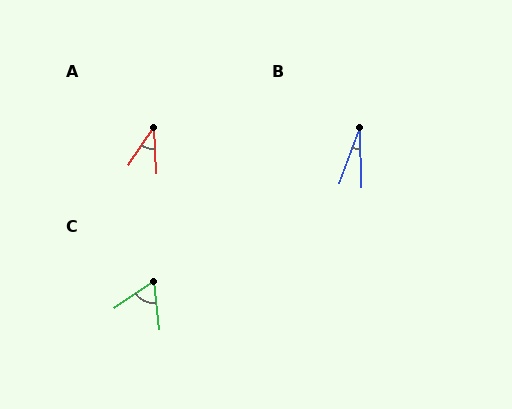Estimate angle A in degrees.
Approximately 37 degrees.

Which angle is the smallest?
B, at approximately 22 degrees.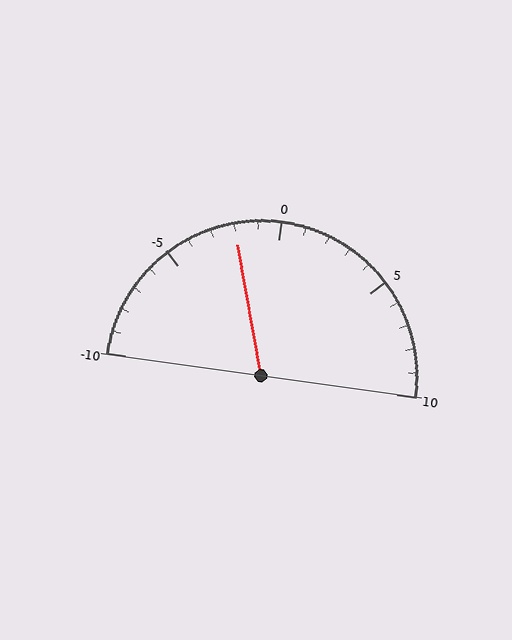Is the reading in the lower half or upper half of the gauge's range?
The reading is in the lower half of the range (-10 to 10).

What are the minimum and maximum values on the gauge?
The gauge ranges from -10 to 10.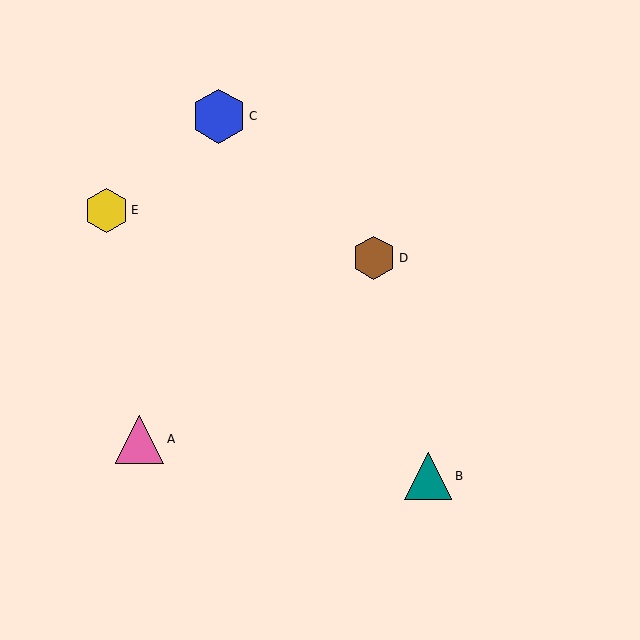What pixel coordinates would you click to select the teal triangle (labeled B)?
Click at (428, 476) to select the teal triangle B.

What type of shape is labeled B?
Shape B is a teal triangle.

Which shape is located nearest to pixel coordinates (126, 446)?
The pink triangle (labeled A) at (140, 439) is nearest to that location.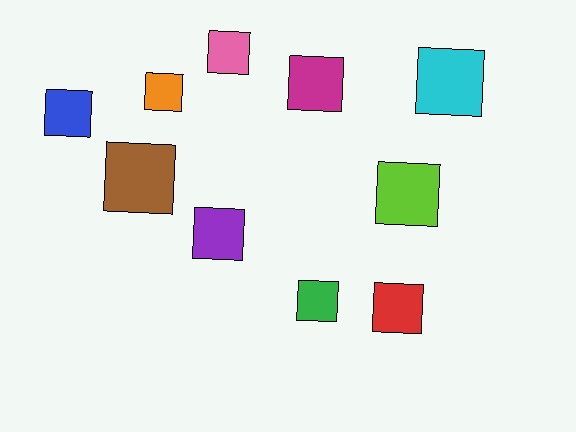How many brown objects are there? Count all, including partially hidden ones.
There is 1 brown object.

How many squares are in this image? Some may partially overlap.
There are 10 squares.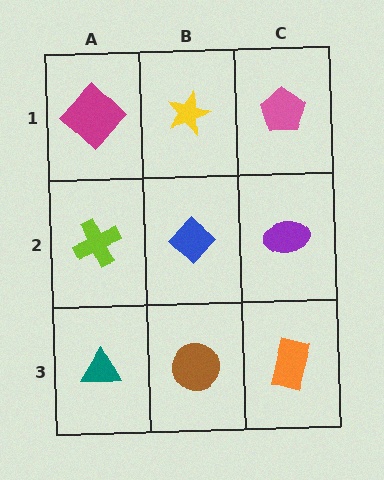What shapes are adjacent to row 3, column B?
A blue diamond (row 2, column B), a teal triangle (row 3, column A), an orange rectangle (row 3, column C).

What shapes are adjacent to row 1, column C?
A purple ellipse (row 2, column C), a yellow star (row 1, column B).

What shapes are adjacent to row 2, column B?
A yellow star (row 1, column B), a brown circle (row 3, column B), a lime cross (row 2, column A), a purple ellipse (row 2, column C).